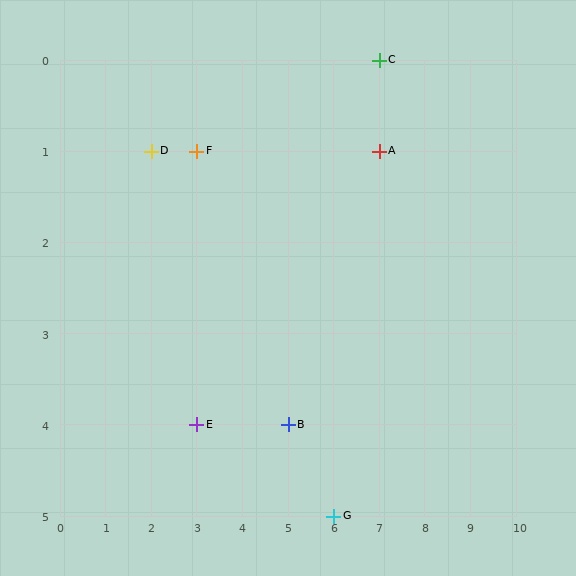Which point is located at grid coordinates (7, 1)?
Point A is at (7, 1).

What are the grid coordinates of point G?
Point G is at grid coordinates (6, 5).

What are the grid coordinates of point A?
Point A is at grid coordinates (7, 1).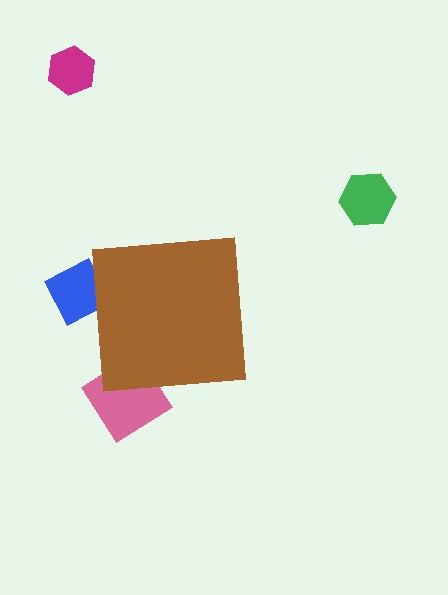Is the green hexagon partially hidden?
No, the green hexagon is fully visible.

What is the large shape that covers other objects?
A brown square.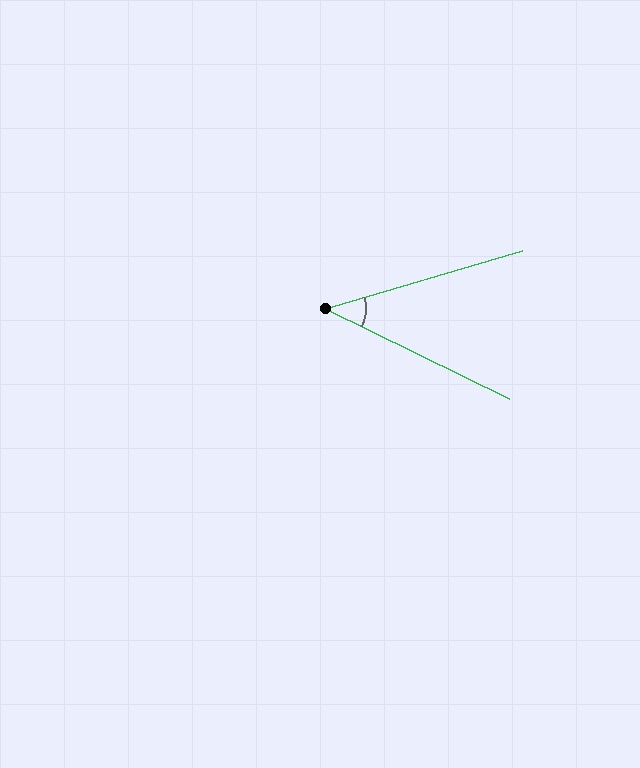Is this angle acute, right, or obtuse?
It is acute.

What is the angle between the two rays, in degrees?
Approximately 42 degrees.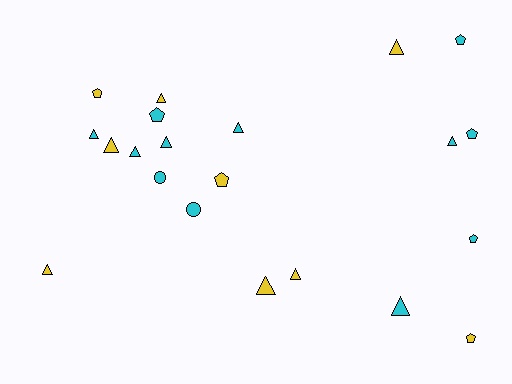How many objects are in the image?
There are 21 objects.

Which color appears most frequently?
Cyan, with 12 objects.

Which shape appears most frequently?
Triangle, with 12 objects.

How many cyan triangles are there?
There are 6 cyan triangles.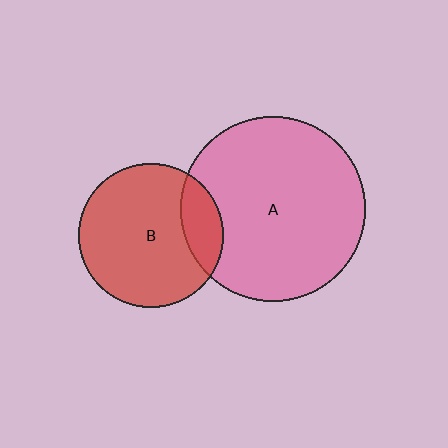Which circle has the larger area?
Circle A (pink).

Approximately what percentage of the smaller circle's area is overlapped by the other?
Approximately 20%.